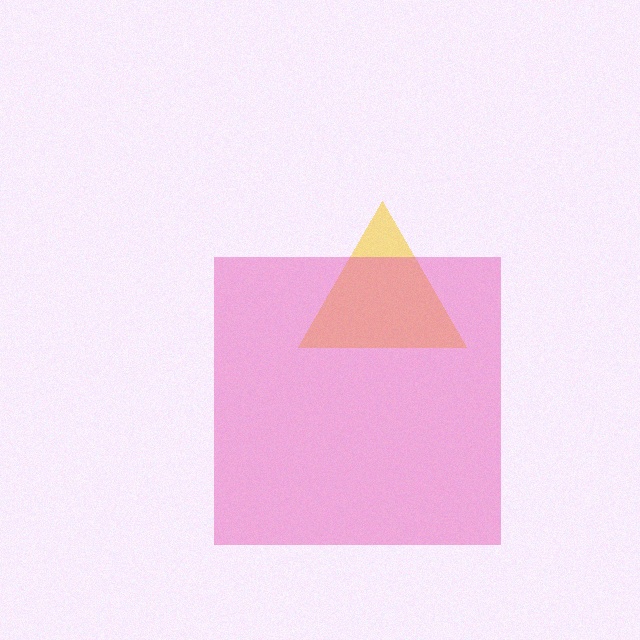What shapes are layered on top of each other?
The layered shapes are: a yellow triangle, a pink square.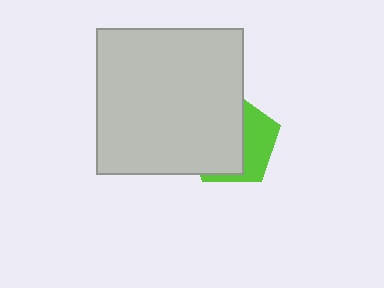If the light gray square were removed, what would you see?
You would see the complete lime pentagon.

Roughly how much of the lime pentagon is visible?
A small part of it is visible (roughly 38%).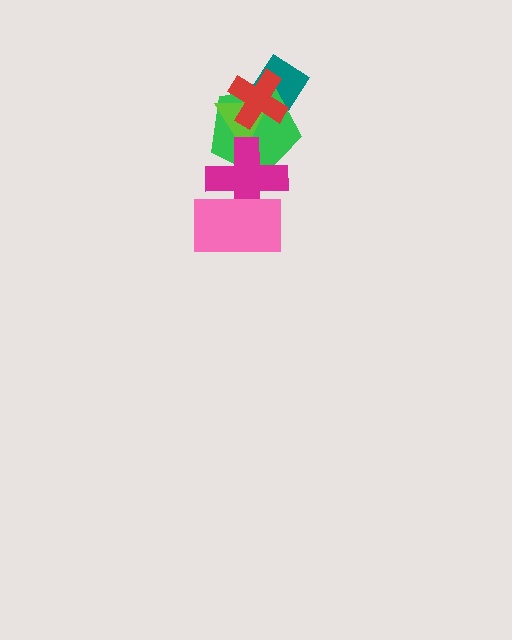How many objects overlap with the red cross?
3 objects overlap with the red cross.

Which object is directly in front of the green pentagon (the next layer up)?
The lime triangle is directly in front of the green pentagon.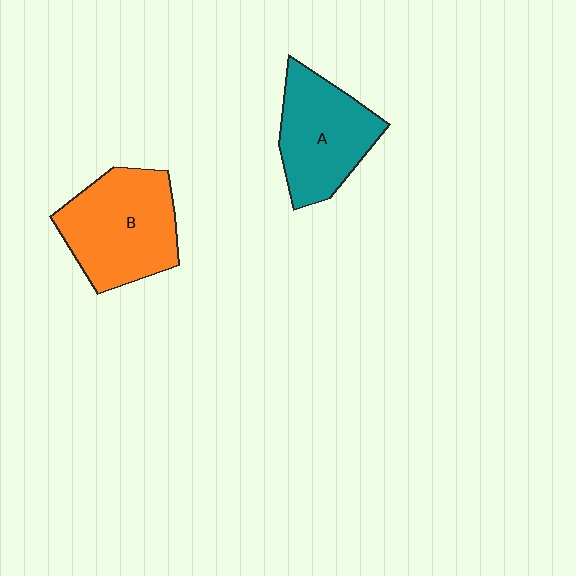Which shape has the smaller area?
Shape A (teal).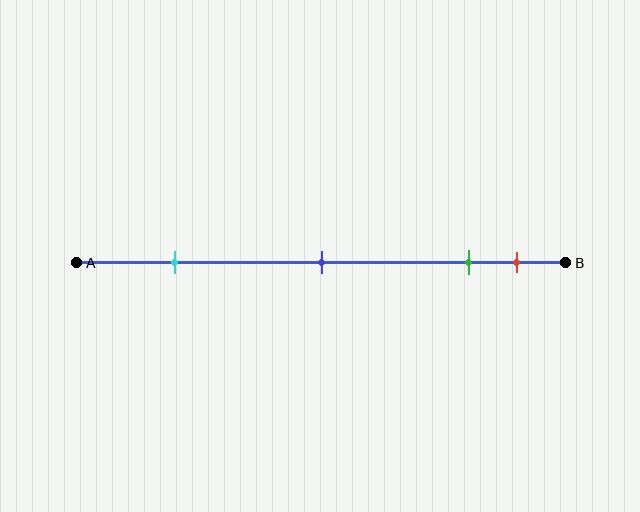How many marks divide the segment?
There are 4 marks dividing the segment.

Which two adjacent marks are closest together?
The green and red marks are the closest adjacent pair.